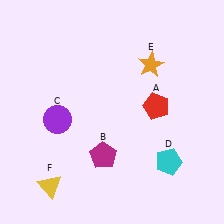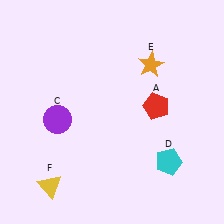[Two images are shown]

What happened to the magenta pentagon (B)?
The magenta pentagon (B) was removed in Image 2. It was in the bottom-left area of Image 1.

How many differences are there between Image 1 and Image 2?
There is 1 difference between the two images.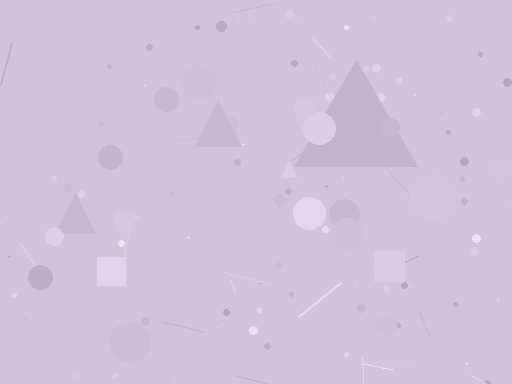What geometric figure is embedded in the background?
A triangle is embedded in the background.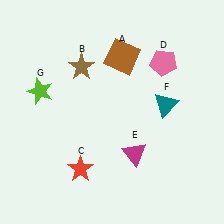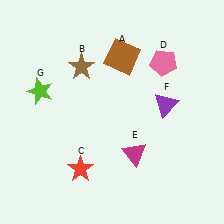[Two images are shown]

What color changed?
The triangle (F) changed from teal in Image 1 to purple in Image 2.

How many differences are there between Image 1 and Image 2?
There is 1 difference between the two images.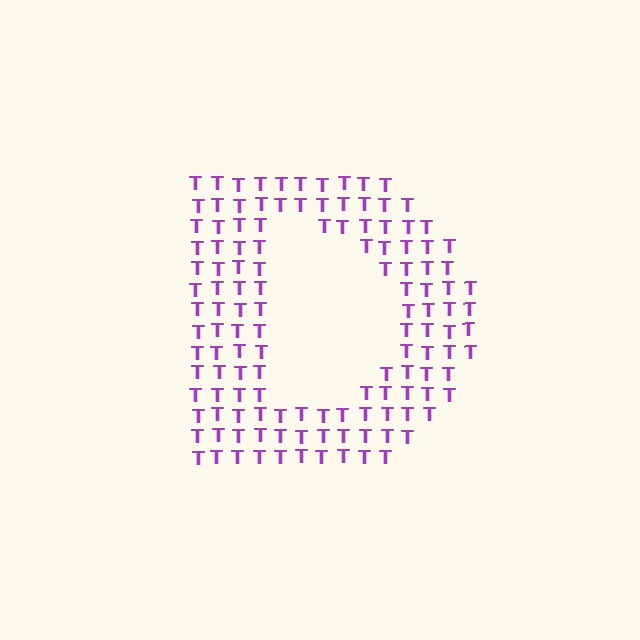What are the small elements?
The small elements are letter T's.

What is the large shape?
The large shape is the letter D.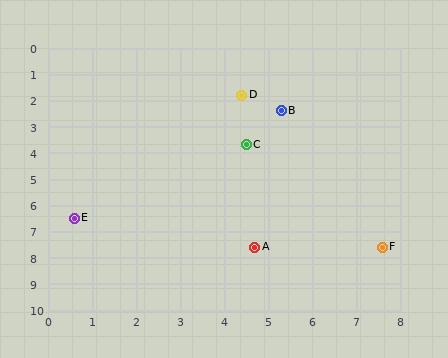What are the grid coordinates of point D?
Point D is at approximately (4.4, 1.8).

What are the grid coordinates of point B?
Point B is at approximately (5.3, 2.4).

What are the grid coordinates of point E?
Point E is at approximately (0.6, 6.5).